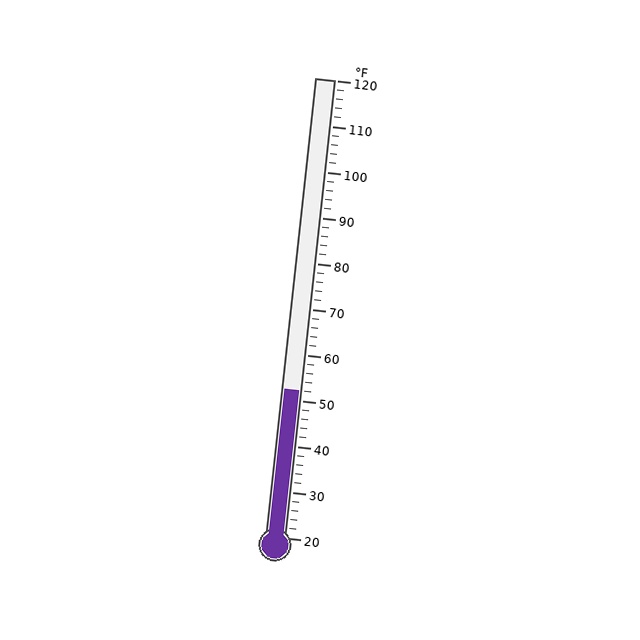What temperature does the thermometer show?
The thermometer shows approximately 52°F.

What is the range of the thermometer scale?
The thermometer scale ranges from 20°F to 120°F.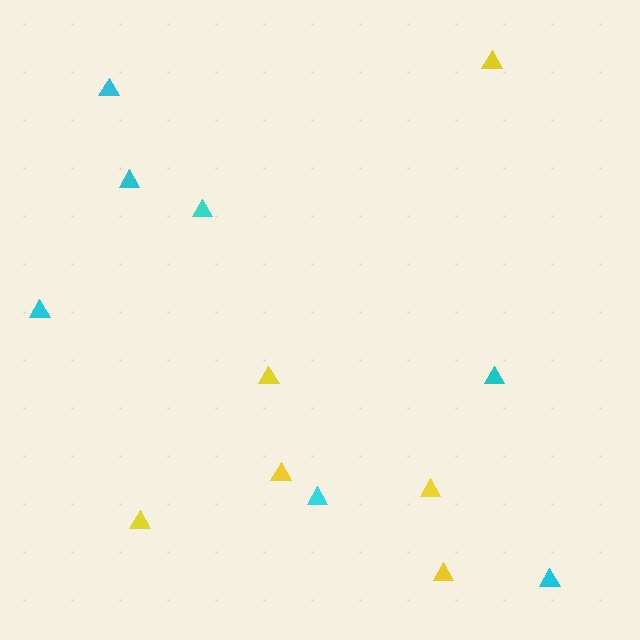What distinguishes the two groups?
There are 2 groups: one group of yellow triangles (6) and one group of cyan triangles (7).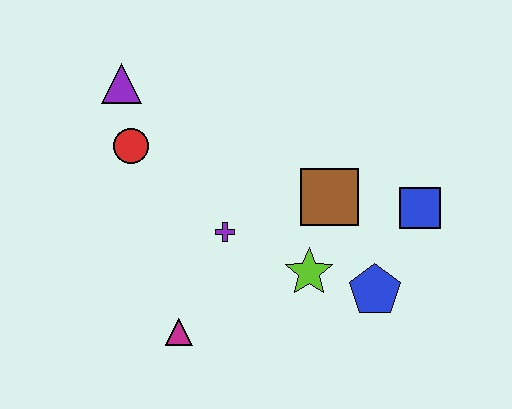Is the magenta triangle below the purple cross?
Yes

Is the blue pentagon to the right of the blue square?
No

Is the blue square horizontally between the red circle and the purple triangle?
No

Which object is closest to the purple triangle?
The red circle is closest to the purple triangle.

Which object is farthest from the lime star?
The purple triangle is farthest from the lime star.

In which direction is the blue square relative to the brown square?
The blue square is to the right of the brown square.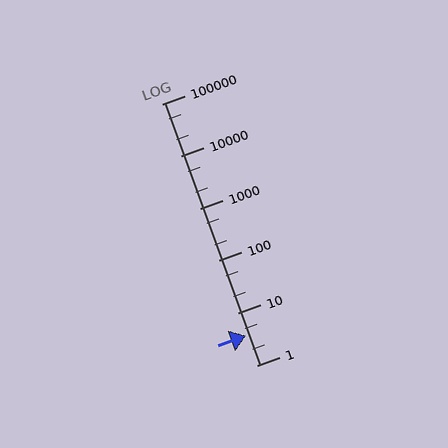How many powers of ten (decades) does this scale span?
The scale spans 5 decades, from 1 to 100000.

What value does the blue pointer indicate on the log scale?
The pointer indicates approximately 3.7.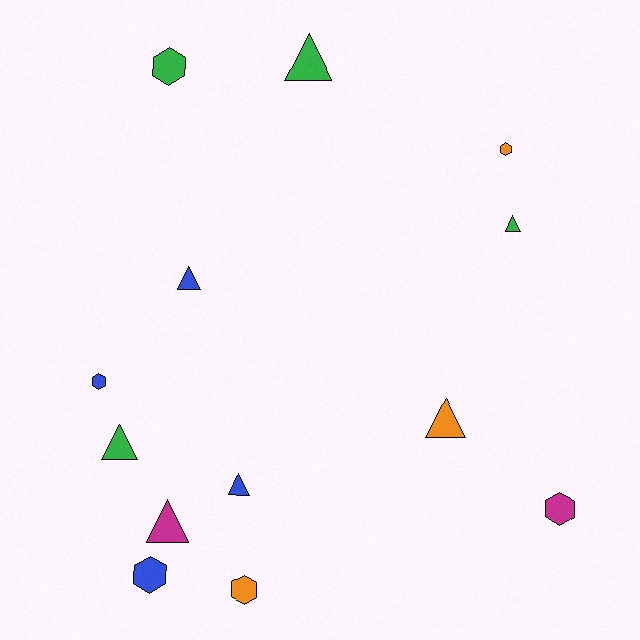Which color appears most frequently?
Green, with 4 objects.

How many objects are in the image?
There are 13 objects.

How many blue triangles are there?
There are 2 blue triangles.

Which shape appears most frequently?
Triangle, with 7 objects.